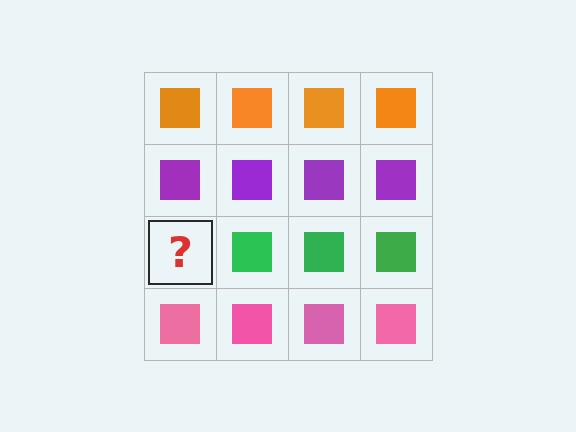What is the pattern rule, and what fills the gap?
The rule is that each row has a consistent color. The gap should be filled with a green square.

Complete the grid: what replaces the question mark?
The question mark should be replaced with a green square.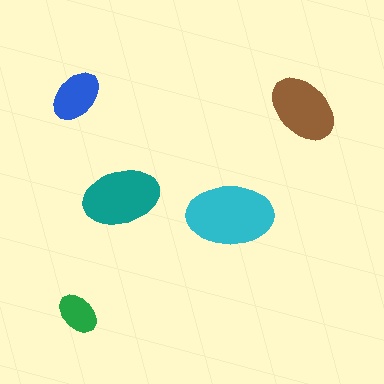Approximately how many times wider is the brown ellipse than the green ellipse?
About 1.5 times wider.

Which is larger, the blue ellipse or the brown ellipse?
The brown one.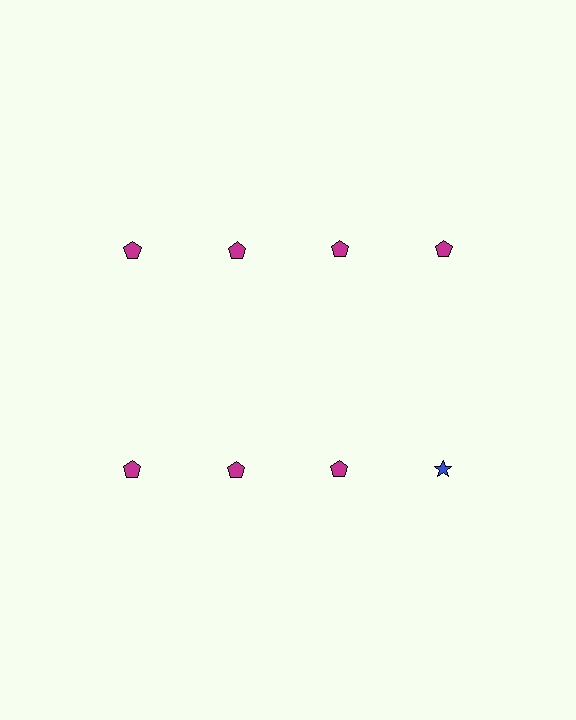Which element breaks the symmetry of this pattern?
The blue star in the second row, second from right column breaks the symmetry. All other shapes are magenta pentagons.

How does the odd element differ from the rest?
It differs in both color (blue instead of magenta) and shape (star instead of pentagon).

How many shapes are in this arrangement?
There are 8 shapes arranged in a grid pattern.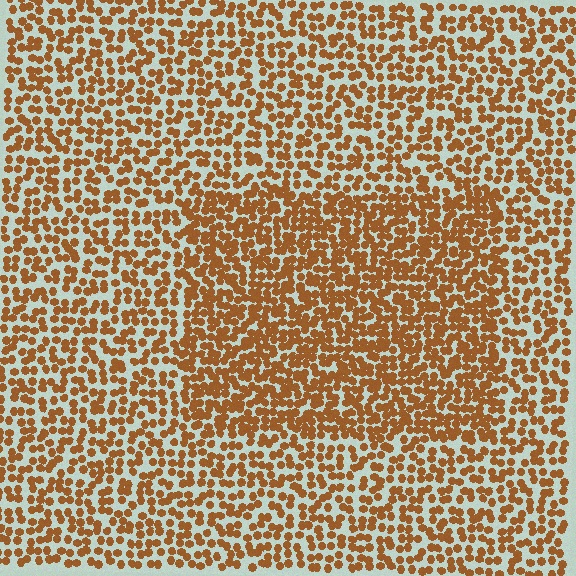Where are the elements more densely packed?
The elements are more densely packed inside the rectangle boundary.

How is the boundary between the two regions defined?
The boundary is defined by a change in element density (approximately 1.6x ratio). All elements are the same color, size, and shape.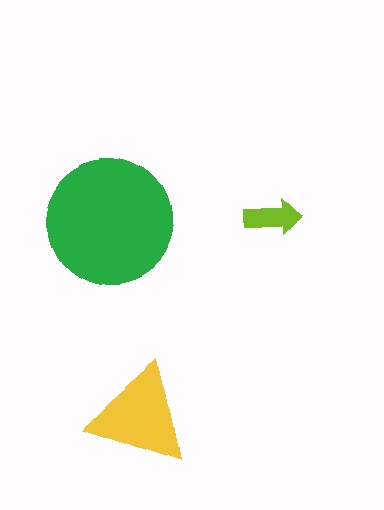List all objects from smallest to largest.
The lime arrow, the yellow triangle, the green circle.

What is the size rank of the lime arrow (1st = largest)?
3rd.